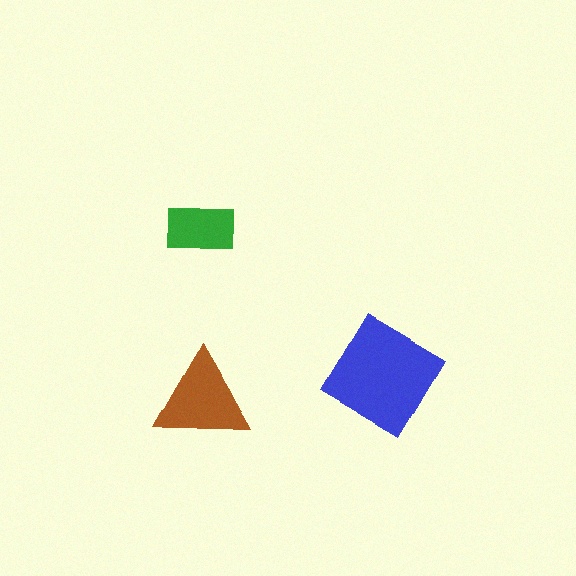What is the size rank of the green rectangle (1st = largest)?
3rd.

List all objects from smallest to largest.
The green rectangle, the brown triangle, the blue diamond.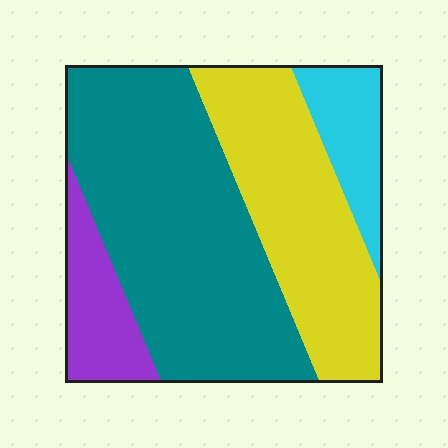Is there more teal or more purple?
Teal.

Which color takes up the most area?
Teal, at roughly 50%.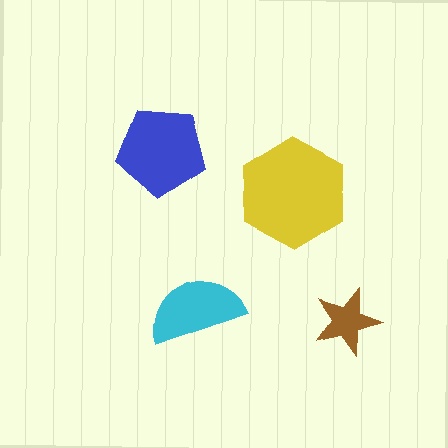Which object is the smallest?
The brown star.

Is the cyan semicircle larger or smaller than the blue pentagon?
Smaller.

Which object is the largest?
The yellow hexagon.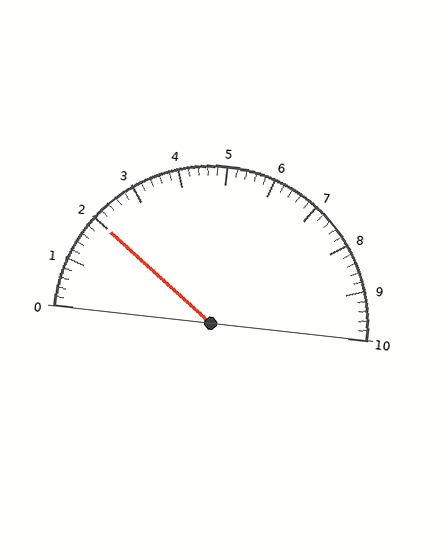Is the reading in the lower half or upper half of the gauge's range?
The reading is in the lower half of the range (0 to 10).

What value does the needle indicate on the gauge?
The needle indicates approximately 2.0.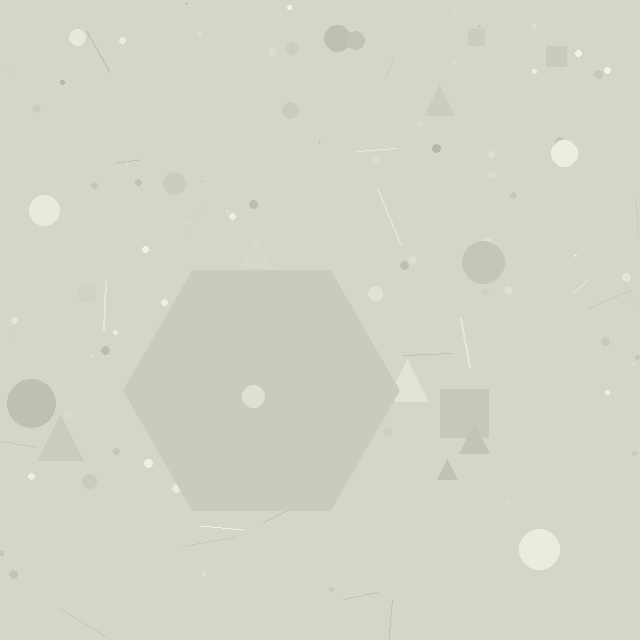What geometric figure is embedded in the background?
A hexagon is embedded in the background.